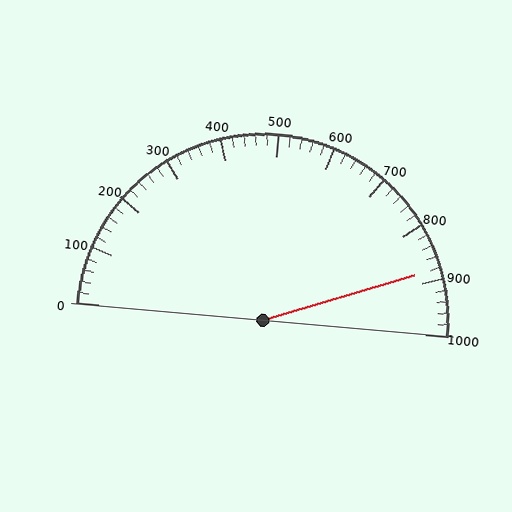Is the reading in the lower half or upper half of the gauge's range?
The reading is in the upper half of the range (0 to 1000).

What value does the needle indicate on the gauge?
The needle indicates approximately 880.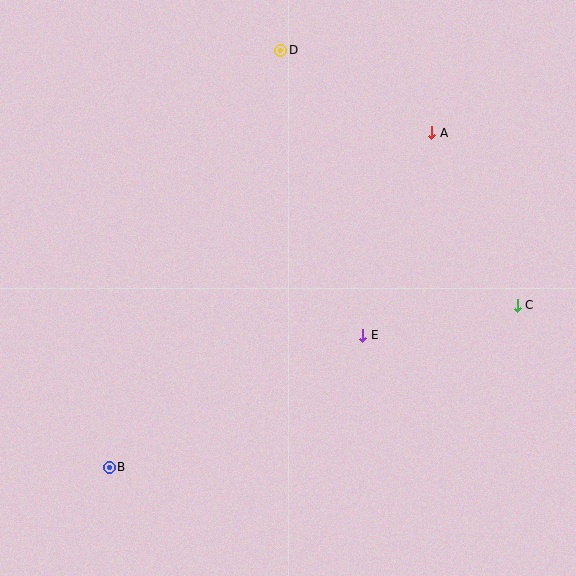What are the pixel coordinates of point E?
Point E is at (363, 335).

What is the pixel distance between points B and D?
The distance between B and D is 451 pixels.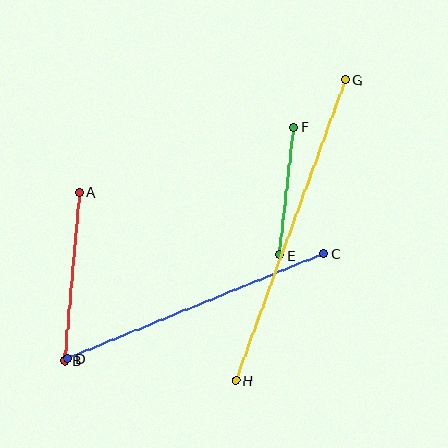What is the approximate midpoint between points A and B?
The midpoint is at approximately (72, 277) pixels.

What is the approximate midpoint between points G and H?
The midpoint is at approximately (291, 230) pixels.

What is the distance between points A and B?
The distance is approximately 169 pixels.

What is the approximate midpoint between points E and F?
The midpoint is at approximately (287, 191) pixels.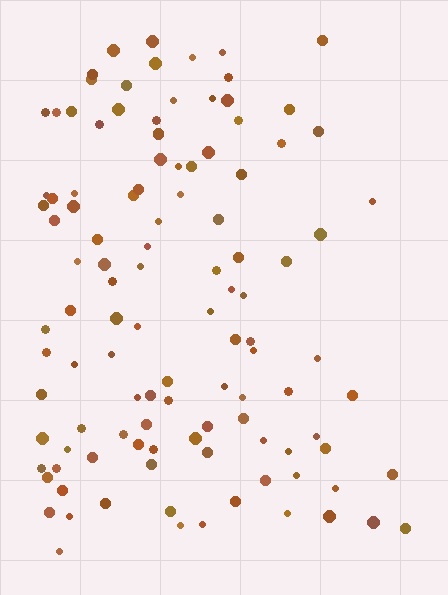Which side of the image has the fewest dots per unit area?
The right.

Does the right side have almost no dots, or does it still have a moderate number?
Still a moderate number, just noticeably fewer than the left.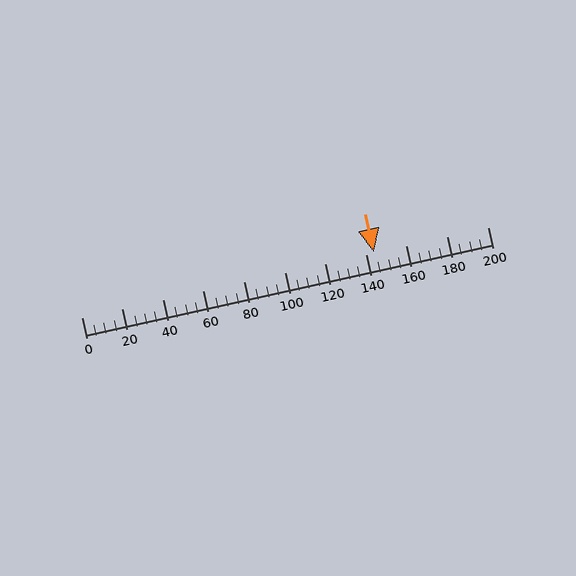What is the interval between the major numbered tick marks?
The major tick marks are spaced 20 units apart.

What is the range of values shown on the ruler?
The ruler shows values from 0 to 200.